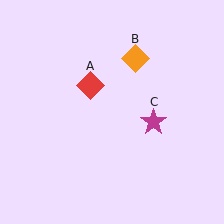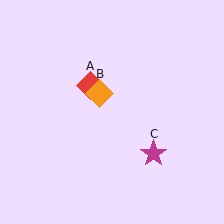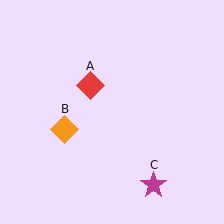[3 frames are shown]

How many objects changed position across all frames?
2 objects changed position: orange diamond (object B), magenta star (object C).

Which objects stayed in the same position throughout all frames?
Red diamond (object A) remained stationary.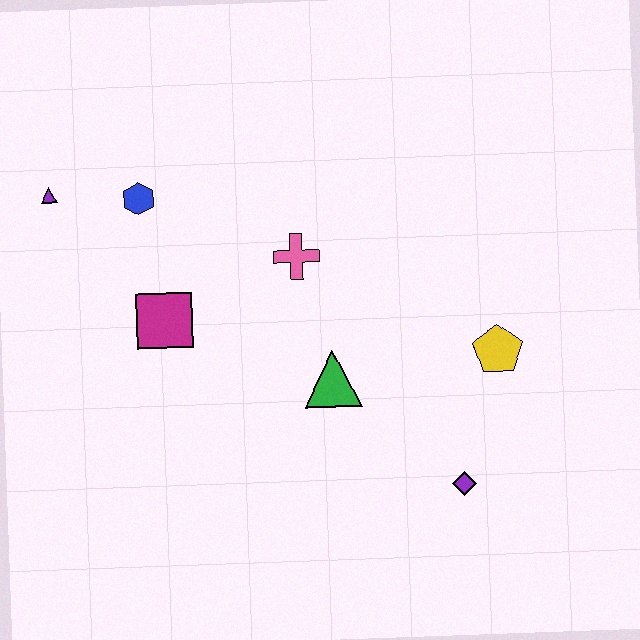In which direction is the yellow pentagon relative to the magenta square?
The yellow pentagon is to the right of the magenta square.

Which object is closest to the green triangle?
The pink cross is closest to the green triangle.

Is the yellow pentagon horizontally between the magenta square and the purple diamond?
No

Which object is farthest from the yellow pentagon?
The purple triangle is farthest from the yellow pentagon.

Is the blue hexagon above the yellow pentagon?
Yes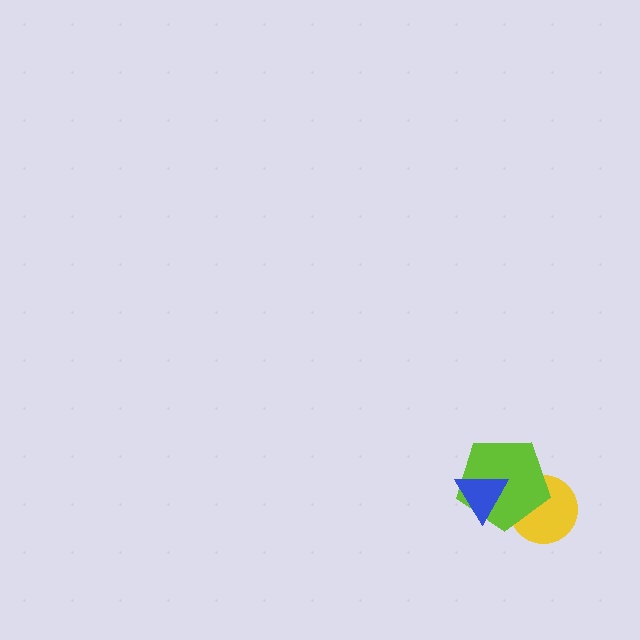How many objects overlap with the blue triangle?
1 object overlaps with the blue triangle.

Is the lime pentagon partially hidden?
Yes, it is partially covered by another shape.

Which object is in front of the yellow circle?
The lime pentagon is in front of the yellow circle.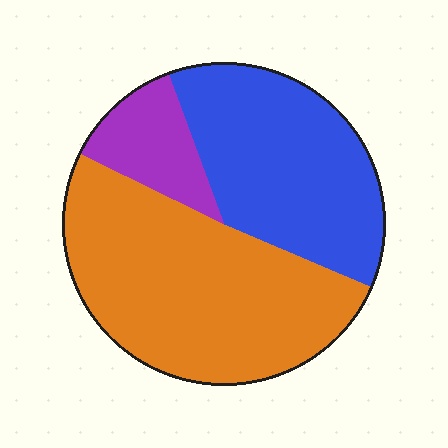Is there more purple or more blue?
Blue.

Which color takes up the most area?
Orange, at roughly 50%.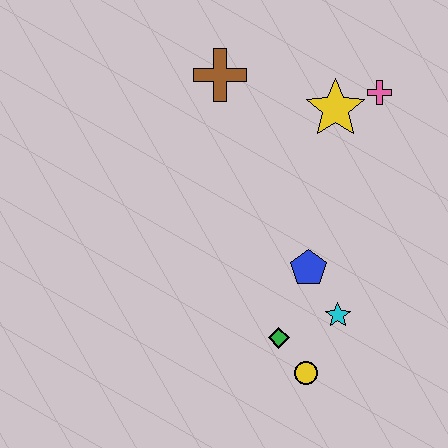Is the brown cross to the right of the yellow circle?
No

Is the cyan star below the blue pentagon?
Yes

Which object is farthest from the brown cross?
The yellow circle is farthest from the brown cross.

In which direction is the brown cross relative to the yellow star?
The brown cross is to the left of the yellow star.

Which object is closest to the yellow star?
The pink cross is closest to the yellow star.